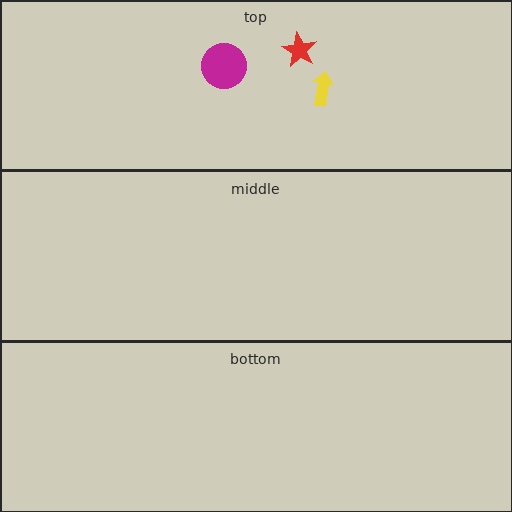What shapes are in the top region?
The red star, the magenta circle, the yellow arrow.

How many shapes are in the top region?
3.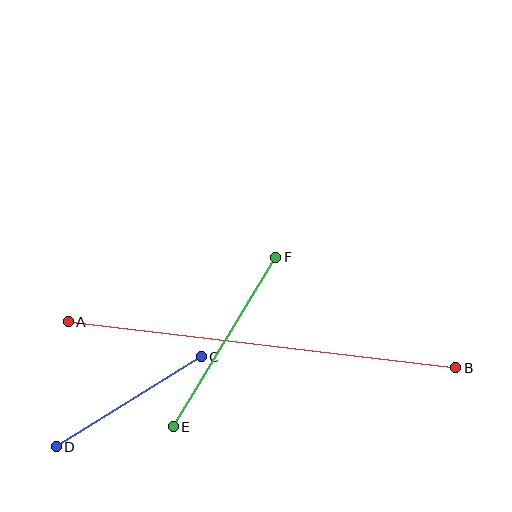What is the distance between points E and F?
The distance is approximately 198 pixels.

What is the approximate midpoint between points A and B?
The midpoint is at approximately (262, 345) pixels.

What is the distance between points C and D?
The distance is approximately 171 pixels.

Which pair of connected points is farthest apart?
Points A and B are farthest apart.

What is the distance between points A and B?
The distance is approximately 390 pixels.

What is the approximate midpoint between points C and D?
The midpoint is at approximately (129, 402) pixels.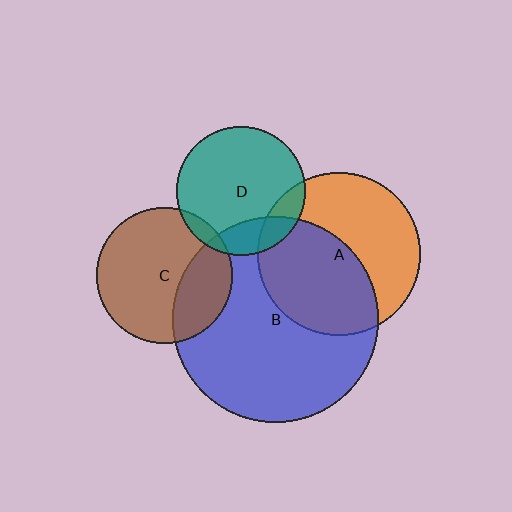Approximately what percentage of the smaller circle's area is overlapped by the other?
Approximately 30%.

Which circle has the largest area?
Circle B (blue).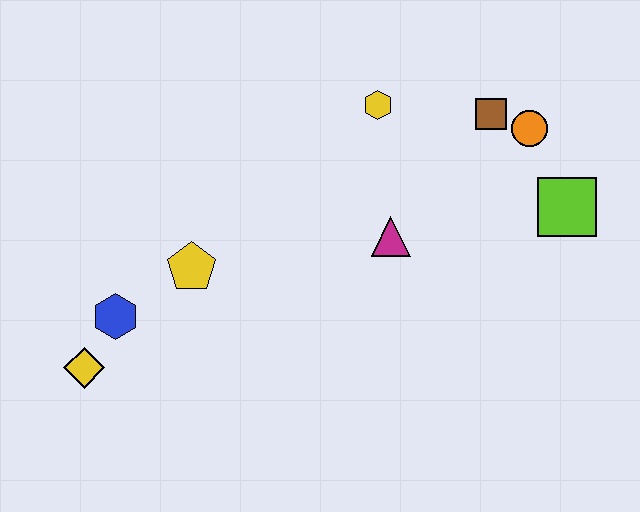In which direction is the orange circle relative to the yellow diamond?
The orange circle is to the right of the yellow diamond.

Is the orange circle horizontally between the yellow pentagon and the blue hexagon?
No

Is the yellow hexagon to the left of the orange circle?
Yes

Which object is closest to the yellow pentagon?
The blue hexagon is closest to the yellow pentagon.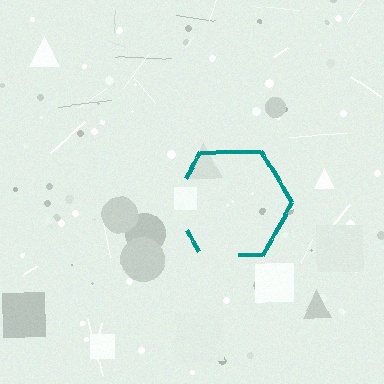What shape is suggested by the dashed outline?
The dashed outline suggests a hexagon.